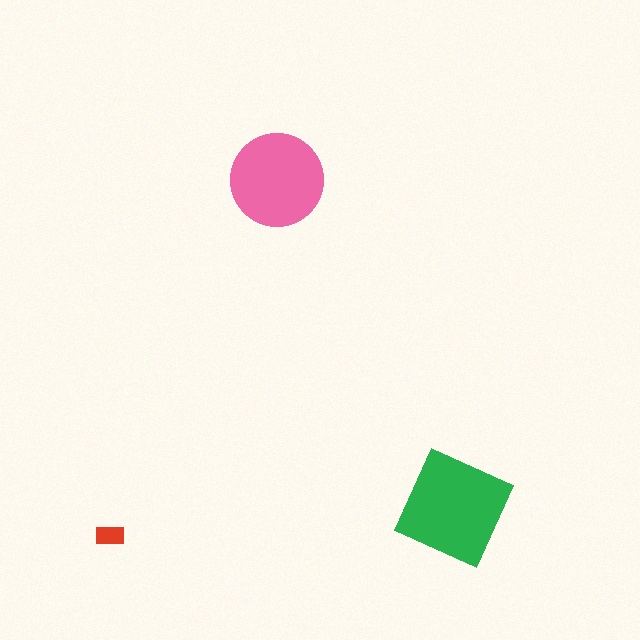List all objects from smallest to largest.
The red rectangle, the pink circle, the green diamond.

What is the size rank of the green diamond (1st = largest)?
1st.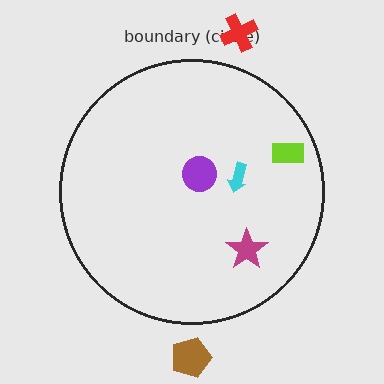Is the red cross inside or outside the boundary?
Outside.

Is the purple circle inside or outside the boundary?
Inside.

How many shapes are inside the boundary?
4 inside, 2 outside.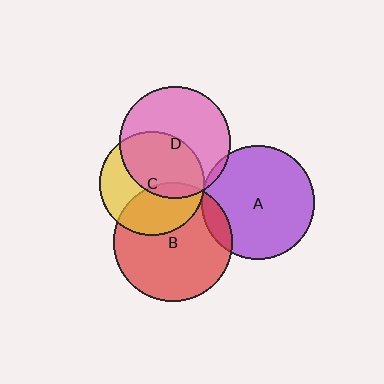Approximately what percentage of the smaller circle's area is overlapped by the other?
Approximately 50%.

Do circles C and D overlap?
Yes.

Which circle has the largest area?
Circle B (red).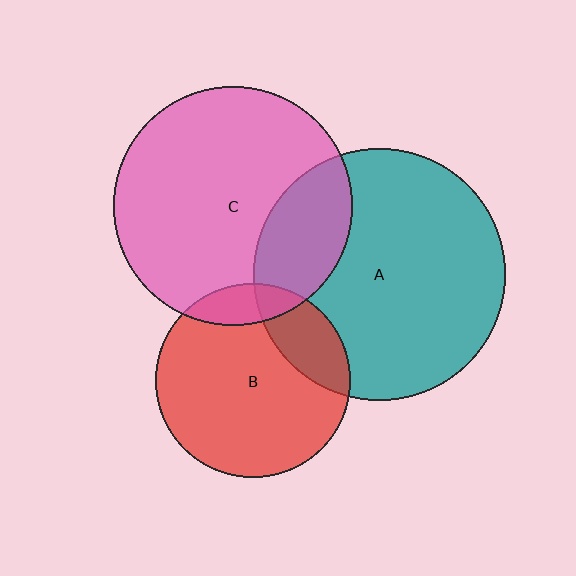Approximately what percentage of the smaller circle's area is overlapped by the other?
Approximately 20%.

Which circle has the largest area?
Circle A (teal).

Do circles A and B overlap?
Yes.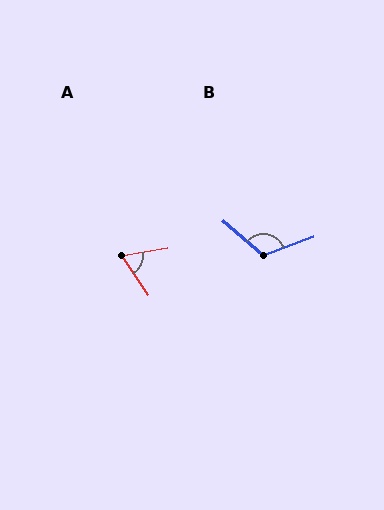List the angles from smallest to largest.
A (65°), B (119°).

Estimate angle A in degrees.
Approximately 65 degrees.